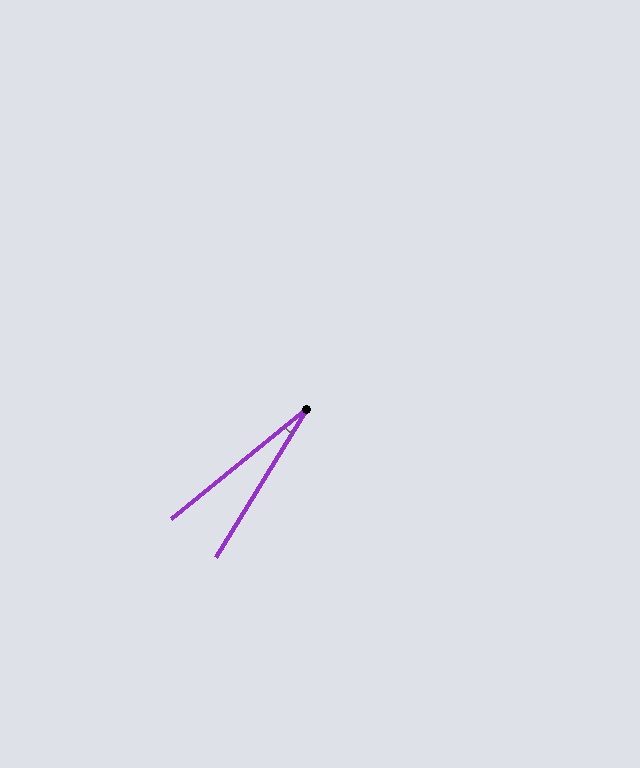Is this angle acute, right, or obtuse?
It is acute.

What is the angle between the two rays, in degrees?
Approximately 19 degrees.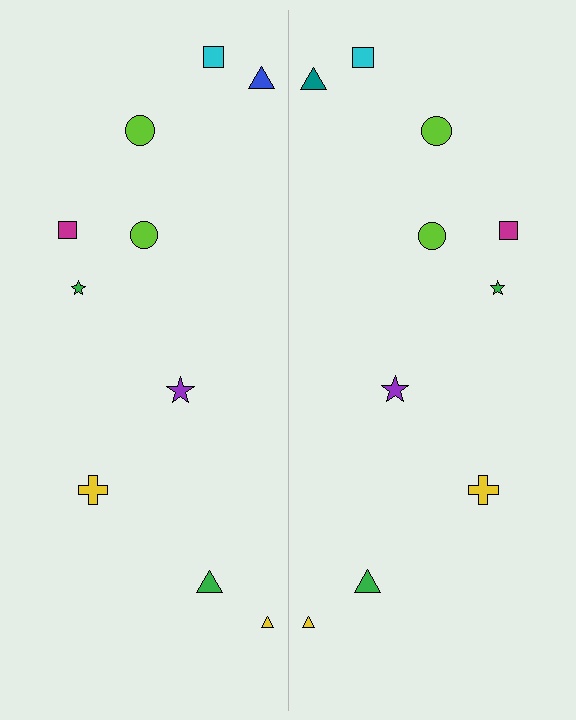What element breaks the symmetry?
The teal triangle on the right side breaks the symmetry — its mirror counterpart is blue.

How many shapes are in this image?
There are 20 shapes in this image.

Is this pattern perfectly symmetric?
No, the pattern is not perfectly symmetric. The teal triangle on the right side breaks the symmetry — its mirror counterpart is blue.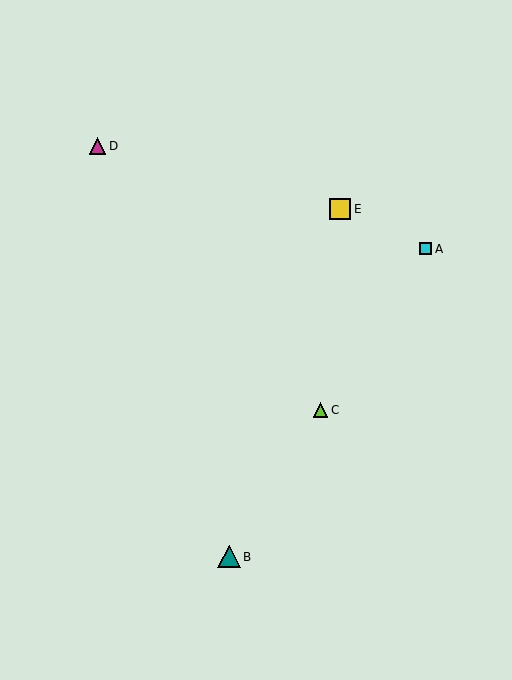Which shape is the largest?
The teal triangle (labeled B) is the largest.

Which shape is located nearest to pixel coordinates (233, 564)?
The teal triangle (labeled B) at (229, 557) is nearest to that location.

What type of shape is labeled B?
Shape B is a teal triangle.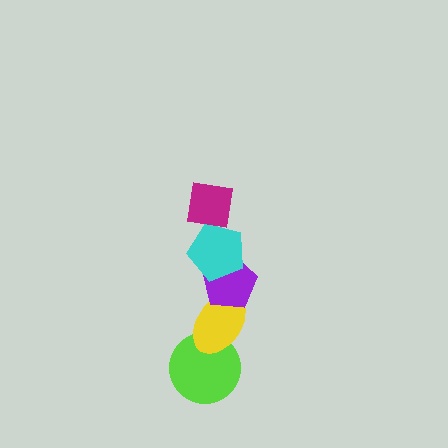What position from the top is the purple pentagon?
The purple pentagon is 3rd from the top.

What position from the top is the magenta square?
The magenta square is 1st from the top.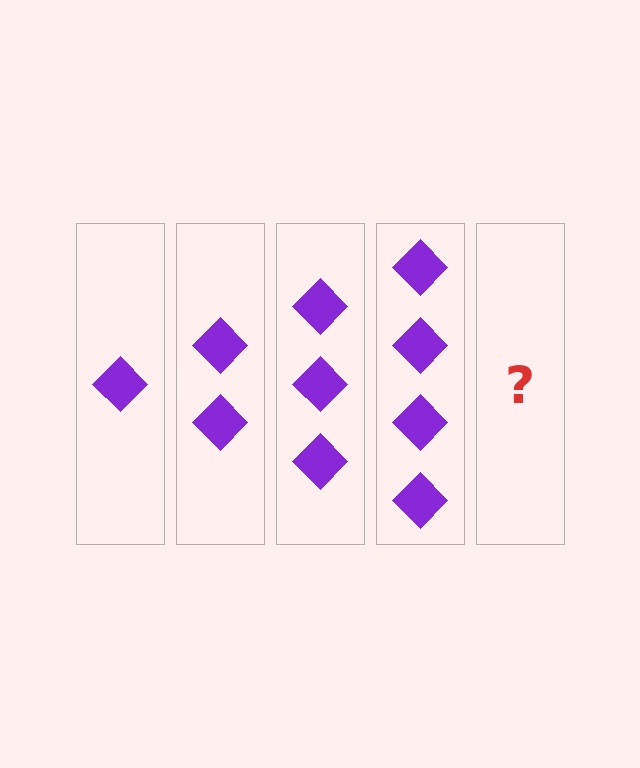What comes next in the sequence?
The next element should be 5 diamonds.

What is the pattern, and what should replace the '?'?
The pattern is that each step adds one more diamond. The '?' should be 5 diamonds.